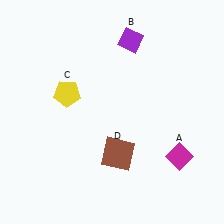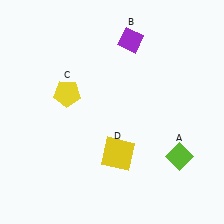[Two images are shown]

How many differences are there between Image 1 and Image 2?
There are 2 differences between the two images.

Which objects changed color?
A changed from magenta to lime. D changed from brown to yellow.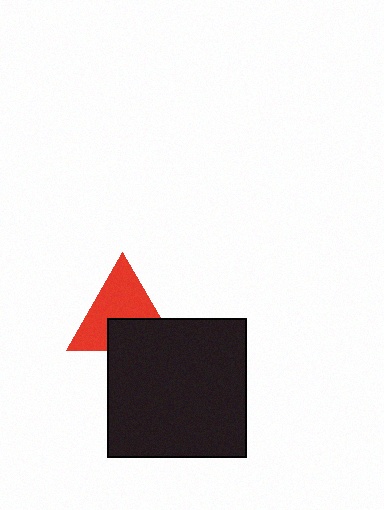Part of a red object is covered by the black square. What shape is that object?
It is a triangle.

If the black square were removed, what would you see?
You would see the complete red triangle.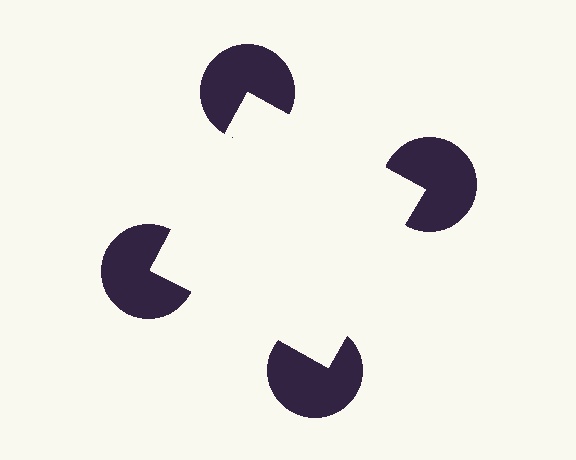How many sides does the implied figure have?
4 sides.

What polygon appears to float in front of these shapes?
An illusory square — its edges are inferred from the aligned wedge cuts in the pac-man discs, not physically drawn.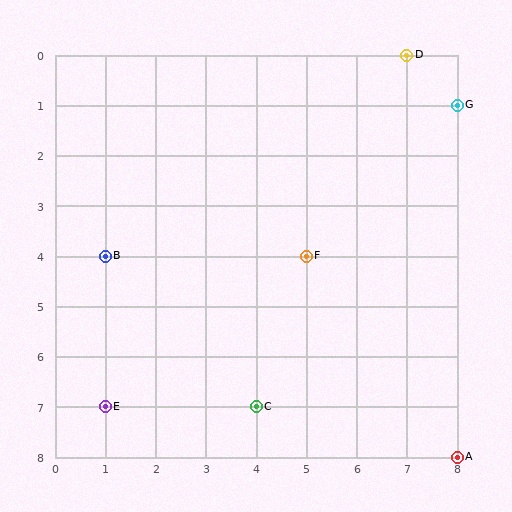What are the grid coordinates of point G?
Point G is at grid coordinates (8, 1).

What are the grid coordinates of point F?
Point F is at grid coordinates (5, 4).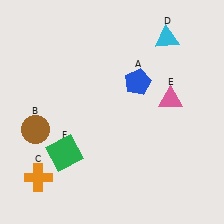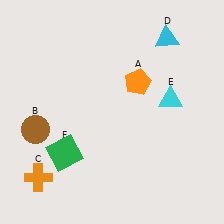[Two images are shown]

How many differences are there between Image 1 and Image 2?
There are 2 differences between the two images.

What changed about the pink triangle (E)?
In Image 1, E is pink. In Image 2, it changed to cyan.